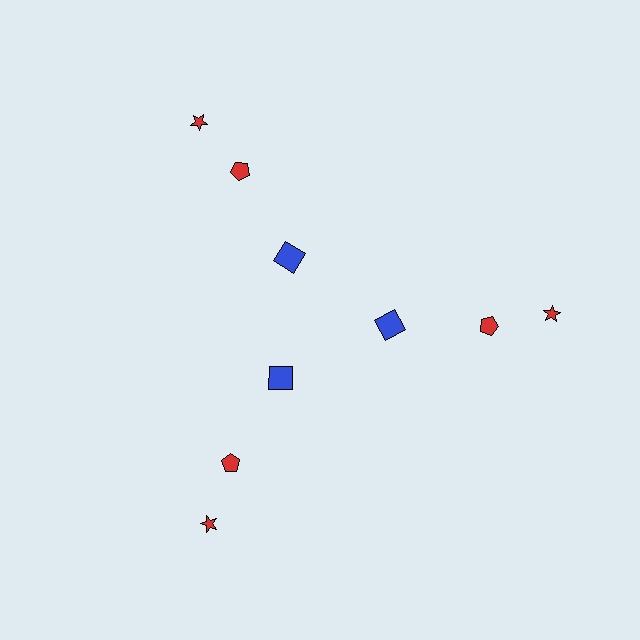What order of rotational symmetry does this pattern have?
This pattern has 3-fold rotational symmetry.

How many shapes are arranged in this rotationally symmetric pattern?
There are 9 shapes, arranged in 3 groups of 3.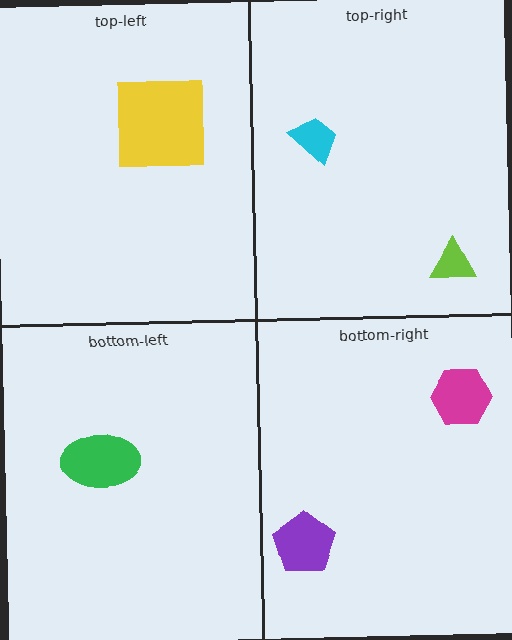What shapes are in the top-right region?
The lime triangle, the cyan trapezoid.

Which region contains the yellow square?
The top-left region.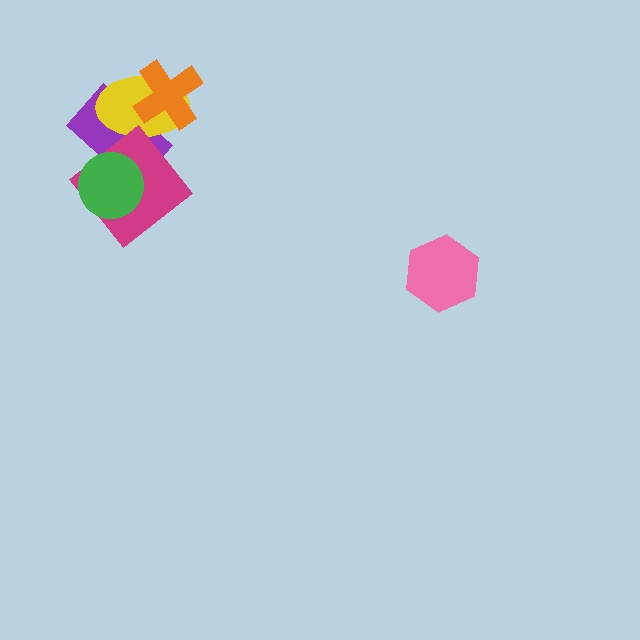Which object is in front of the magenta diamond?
The green circle is in front of the magenta diamond.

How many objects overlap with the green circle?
2 objects overlap with the green circle.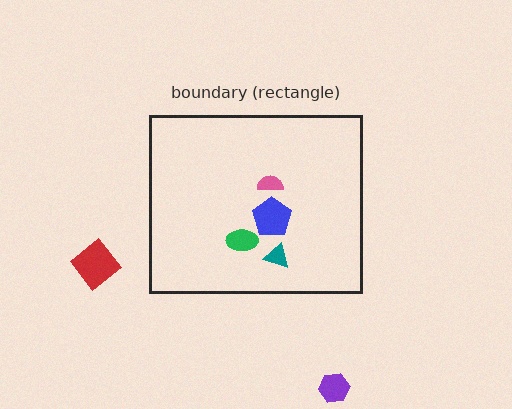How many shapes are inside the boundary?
4 inside, 2 outside.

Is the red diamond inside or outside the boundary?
Outside.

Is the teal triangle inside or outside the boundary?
Inside.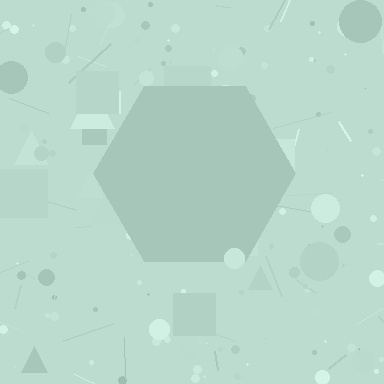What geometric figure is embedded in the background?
A hexagon is embedded in the background.